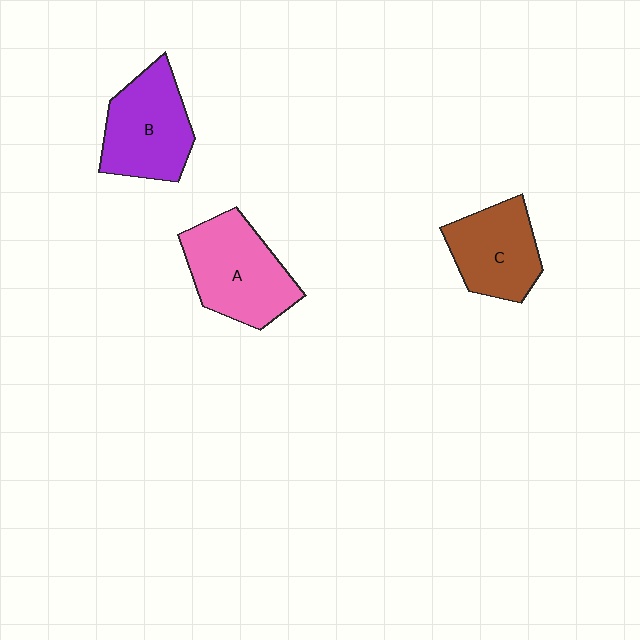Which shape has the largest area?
Shape A (pink).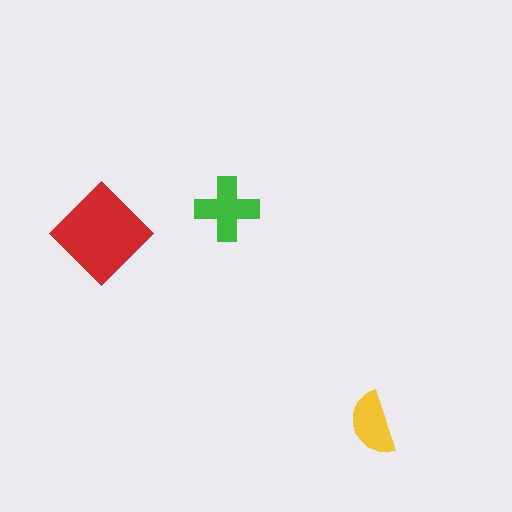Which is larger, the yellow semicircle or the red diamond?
The red diamond.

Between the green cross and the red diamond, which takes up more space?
The red diamond.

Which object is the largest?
The red diamond.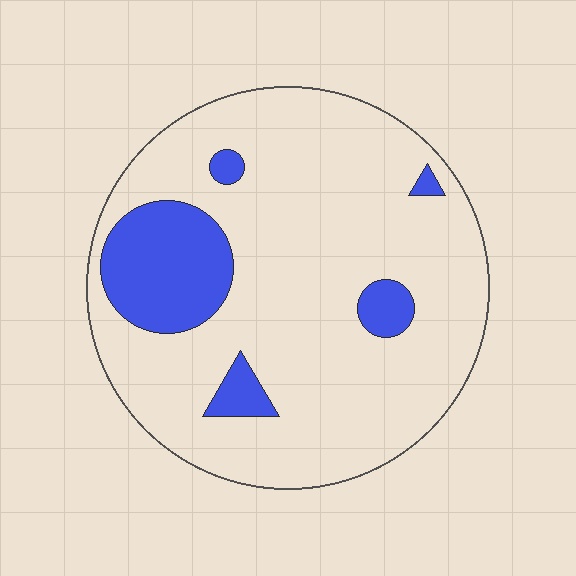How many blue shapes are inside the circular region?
5.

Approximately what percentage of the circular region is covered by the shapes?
Approximately 15%.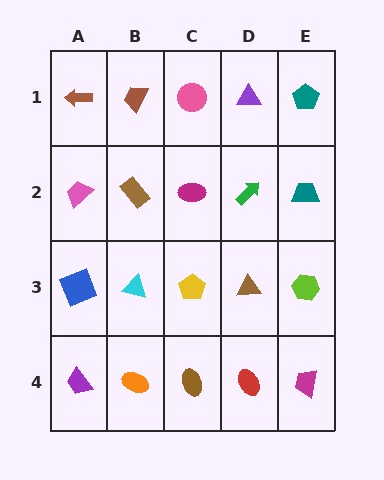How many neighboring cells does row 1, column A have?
2.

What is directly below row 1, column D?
A green arrow.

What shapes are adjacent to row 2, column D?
A purple triangle (row 1, column D), a brown triangle (row 3, column D), a magenta ellipse (row 2, column C), a teal trapezoid (row 2, column E).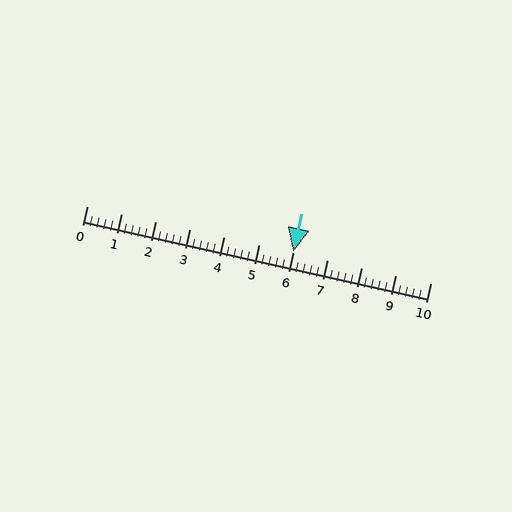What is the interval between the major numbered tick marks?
The major tick marks are spaced 1 units apart.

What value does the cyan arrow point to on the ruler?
The cyan arrow points to approximately 6.0.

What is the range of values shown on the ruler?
The ruler shows values from 0 to 10.